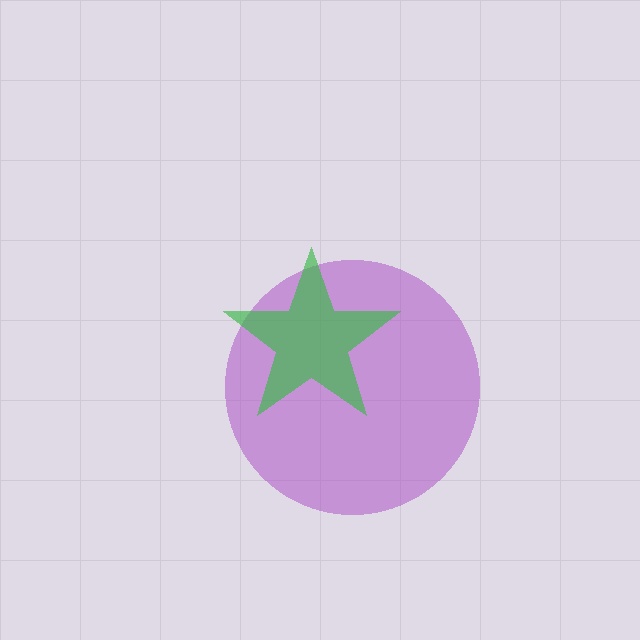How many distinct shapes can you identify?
There are 2 distinct shapes: a purple circle, a green star.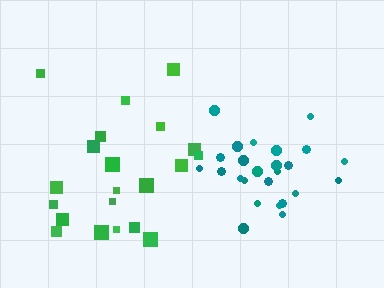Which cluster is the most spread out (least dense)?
Green.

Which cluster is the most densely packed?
Teal.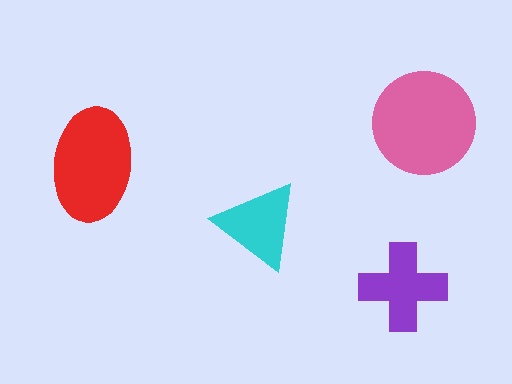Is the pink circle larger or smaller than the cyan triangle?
Larger.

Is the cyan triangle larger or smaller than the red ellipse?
Smaller.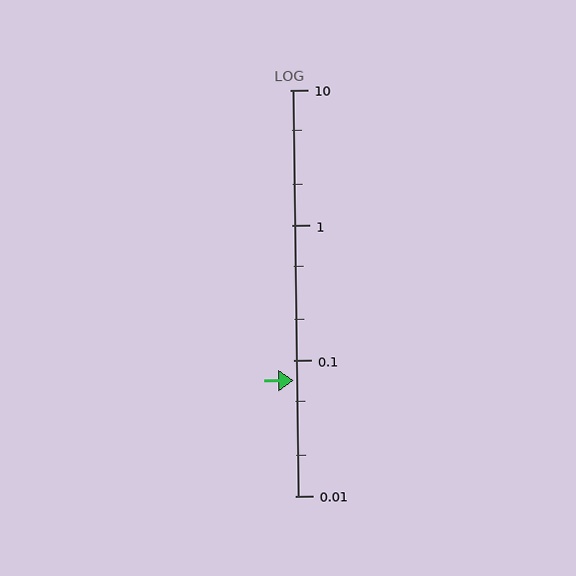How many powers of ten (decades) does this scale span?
The scale spans 3 decades, from 0.01 to 10.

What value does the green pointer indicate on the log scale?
The pointer indicates approximately 0.071.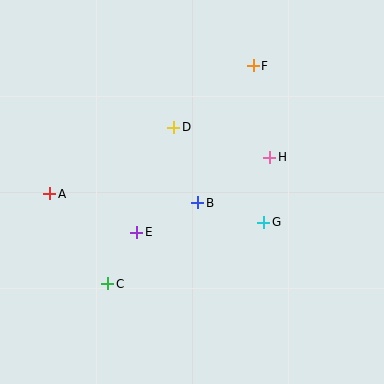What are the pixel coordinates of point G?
Point G is at (264, 222).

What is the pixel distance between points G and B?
The distance between G and B is 69 pixels.